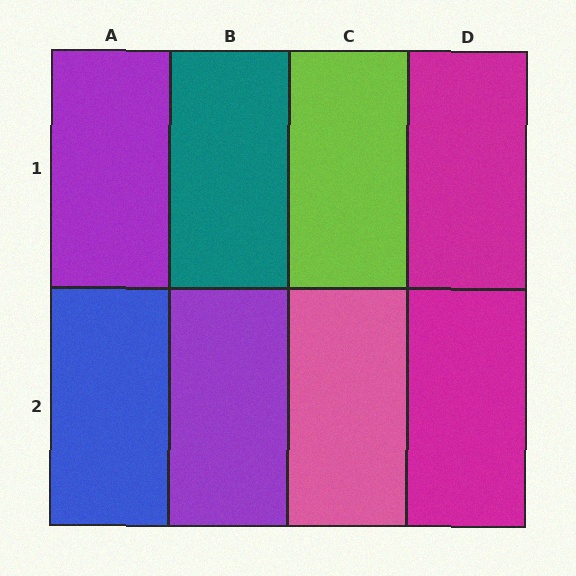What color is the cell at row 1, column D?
Magenta.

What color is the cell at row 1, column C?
Lime.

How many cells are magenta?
2 cells are magenta.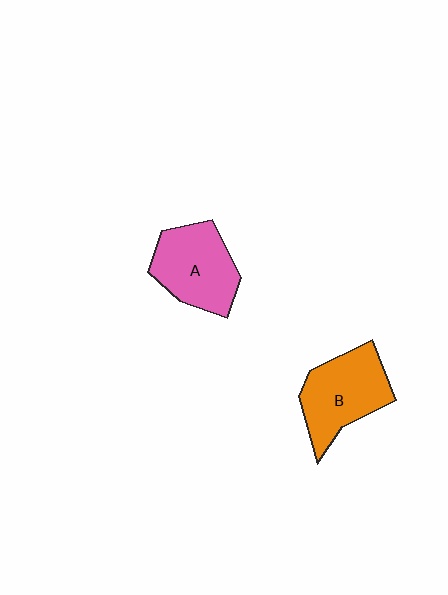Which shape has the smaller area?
Shape A (pink).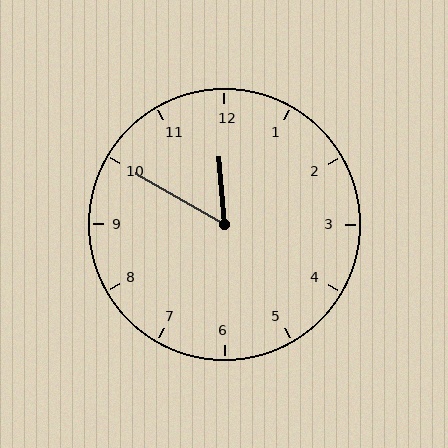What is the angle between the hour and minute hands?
Approximately 55 degrees.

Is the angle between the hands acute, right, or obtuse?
It is acute.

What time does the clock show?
11:50.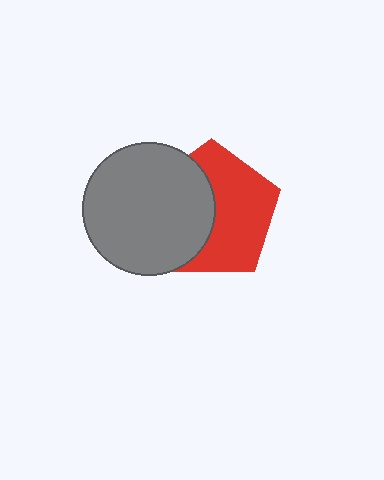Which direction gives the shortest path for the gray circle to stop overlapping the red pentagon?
Moving left gives the shortest separation.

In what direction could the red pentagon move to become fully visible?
The red pentagon could move right. That would shift it out from behind the gray circle entirely.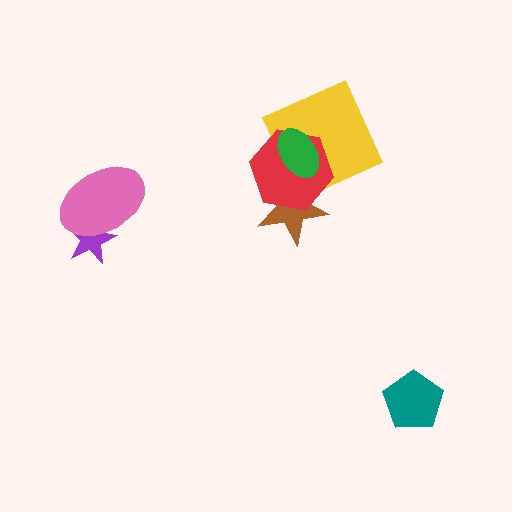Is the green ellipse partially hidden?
No, no other shape covers it.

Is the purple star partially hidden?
Yes, it is partially covered by another shape.